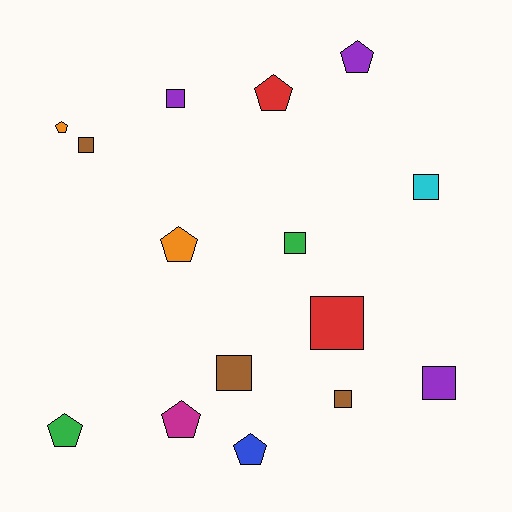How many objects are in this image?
There are 15 objects.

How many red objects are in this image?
There are 2 red objects.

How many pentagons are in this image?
There are 7 pentagons.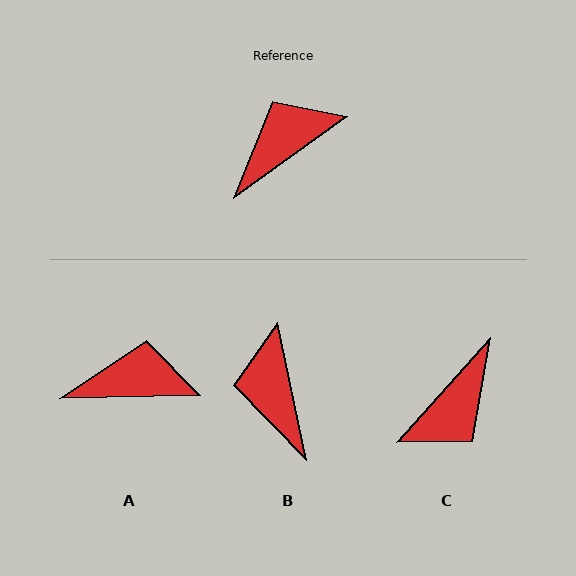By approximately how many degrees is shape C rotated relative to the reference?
Approximately 167 degrees clockwise.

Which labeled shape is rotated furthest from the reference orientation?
C, about 167 degrees away.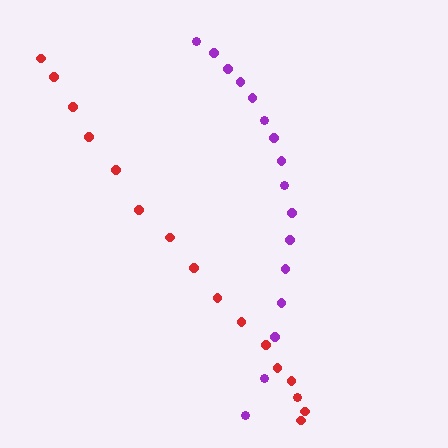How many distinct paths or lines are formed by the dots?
There are 2 distinct paths.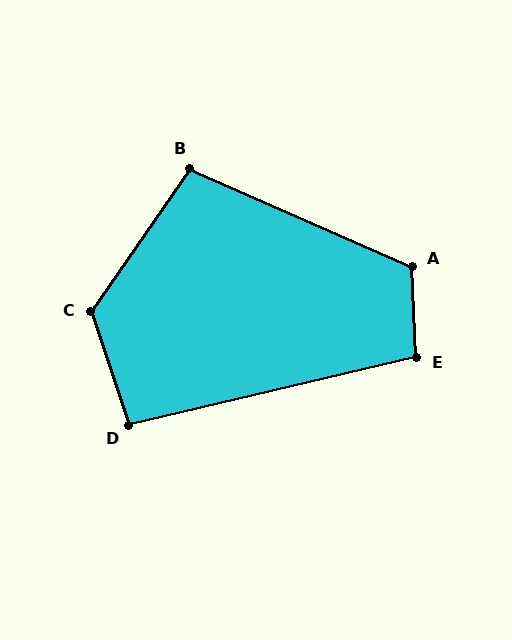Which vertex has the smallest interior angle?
D, at approximately 95 degrees.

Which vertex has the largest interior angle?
C, at approximately 127 degrees.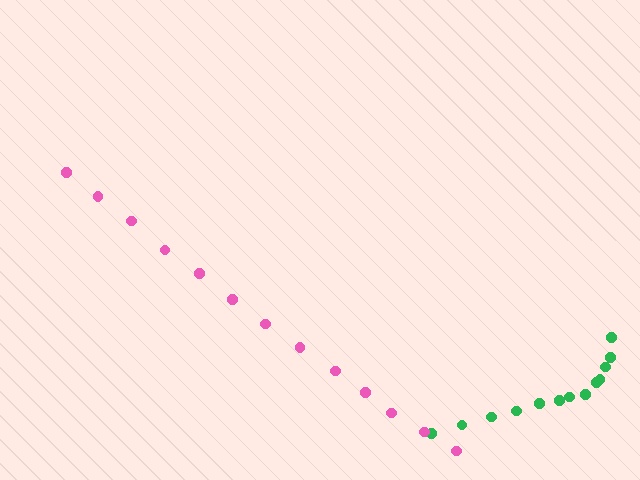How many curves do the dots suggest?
There are 2 distinct paths.